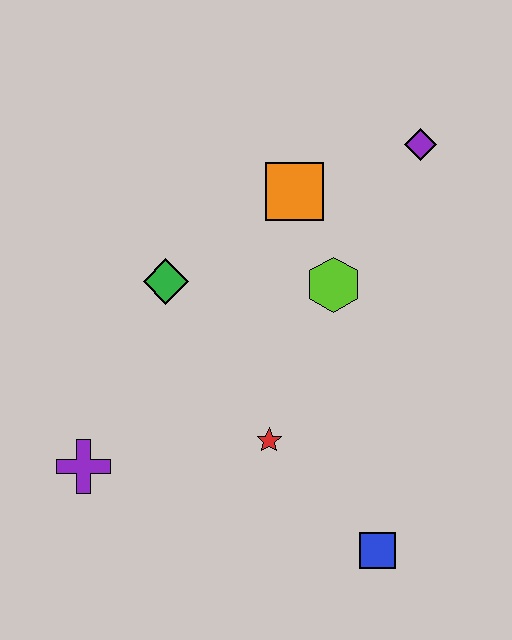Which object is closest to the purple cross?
The red star is closest to the purple cross.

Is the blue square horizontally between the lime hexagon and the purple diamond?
Yes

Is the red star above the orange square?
No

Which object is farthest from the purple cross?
The purple diamond is farthest from the purple cross.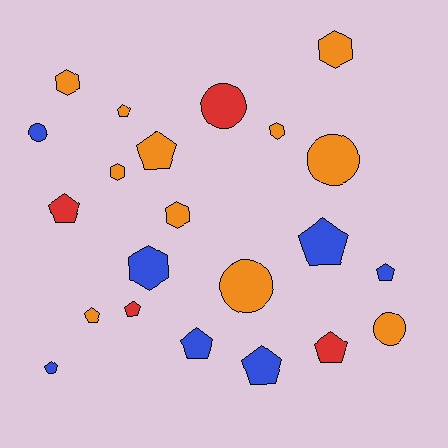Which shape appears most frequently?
Pentagon, with 11 objects.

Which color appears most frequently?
Orange, with 11 objects.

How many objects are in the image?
There are 22 objects.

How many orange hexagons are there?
There are 5 orange hexagons.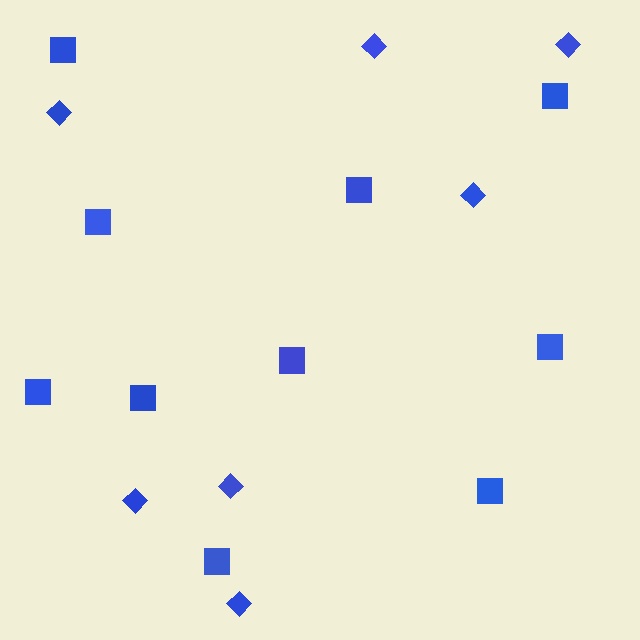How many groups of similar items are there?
There are 2 groups: one group of squares (10) and one group of diamonds (7).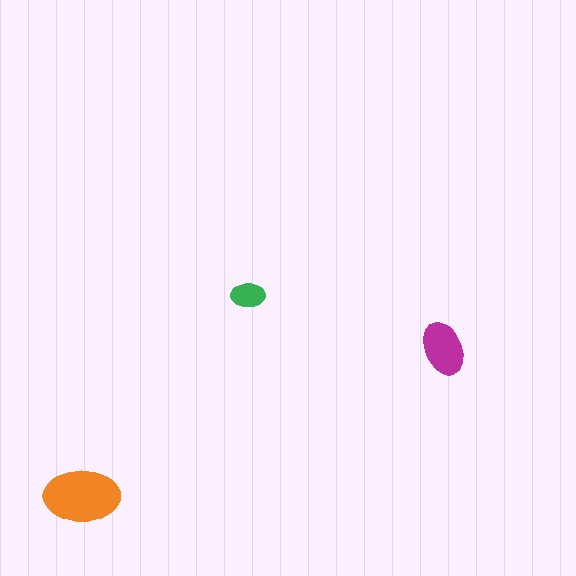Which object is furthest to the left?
The orange ellipse is leftmost.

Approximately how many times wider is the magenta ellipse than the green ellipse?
About 1.5 times wider.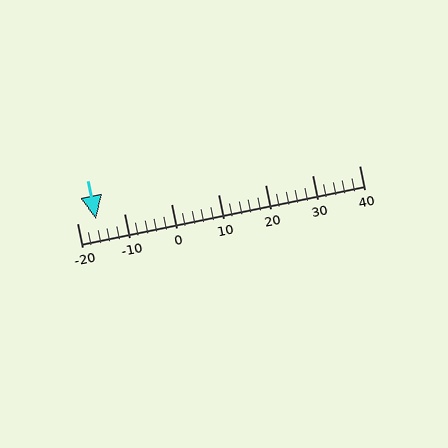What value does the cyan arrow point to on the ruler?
The cyan arrow points to approximately -16.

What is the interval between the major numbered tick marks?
The major tick marks are spaced 10 units apart.